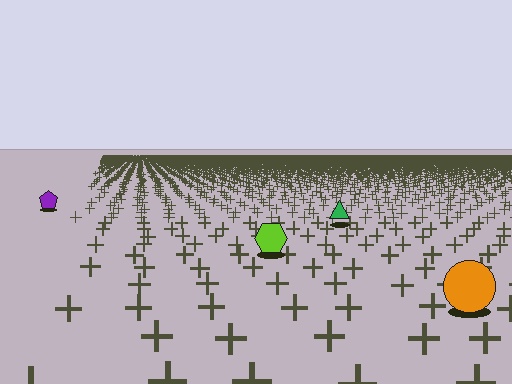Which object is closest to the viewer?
The orange circle is closest. The texture marks near it are larger and more spread out.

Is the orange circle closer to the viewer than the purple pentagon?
Yes. The orange circle is closer — you can tell from the texture gradient: the ground texture is coarser near it.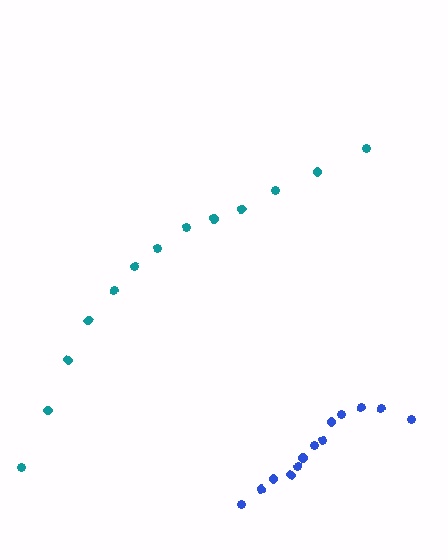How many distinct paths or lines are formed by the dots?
There are 2 distinct paths.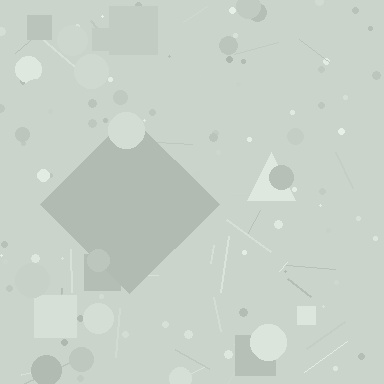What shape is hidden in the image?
A diamond is hidden in the image.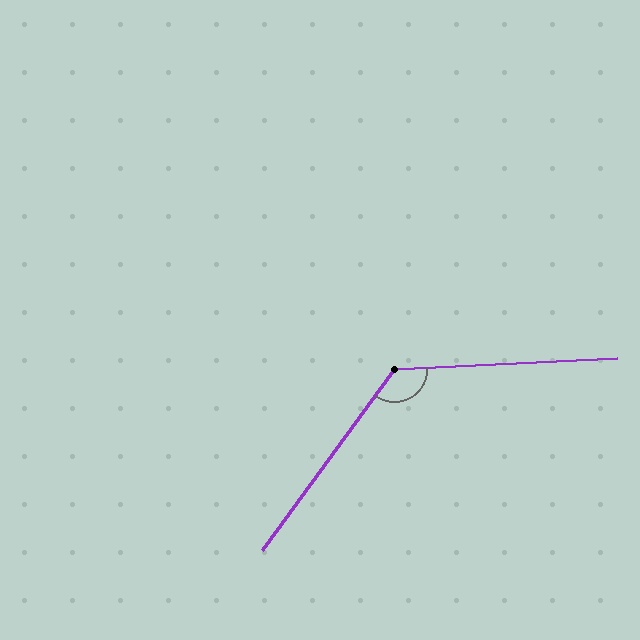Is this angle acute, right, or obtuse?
It is obtuse.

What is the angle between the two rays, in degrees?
Approximately 129 degrees.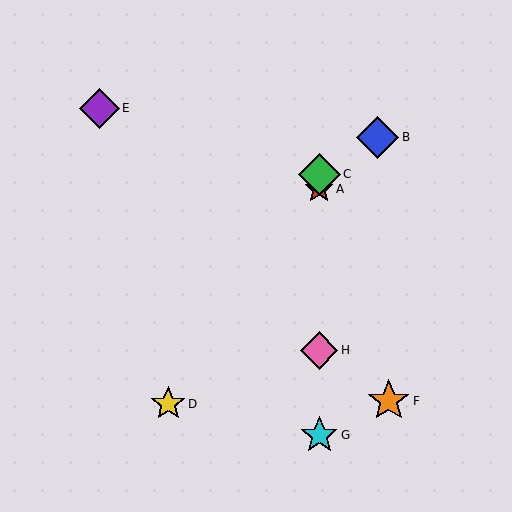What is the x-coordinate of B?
Object B is at x≈377.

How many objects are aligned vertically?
4 objects (A, C, G, H) are aligned vertically.